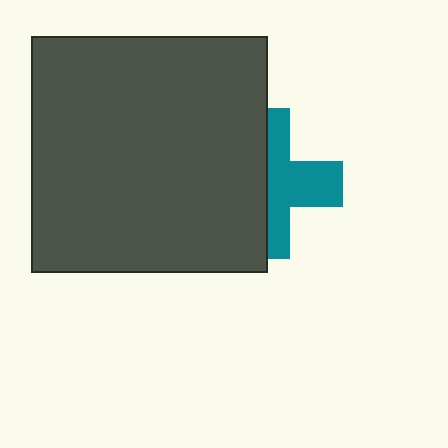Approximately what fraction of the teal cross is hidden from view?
Roughly 51% of the teal cross is hidden behind the dark gray square.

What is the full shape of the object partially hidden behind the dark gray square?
The partially hidden object is a teal cross.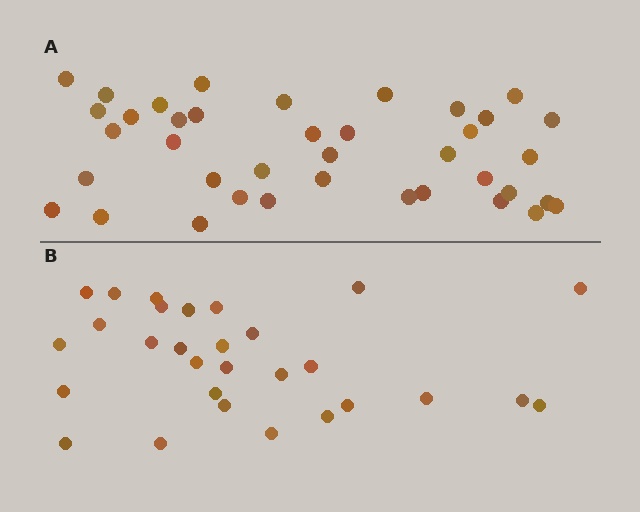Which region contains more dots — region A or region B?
Region A (the top region) has more dots.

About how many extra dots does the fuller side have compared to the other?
Region A has roughly 10 or so more dots than region B.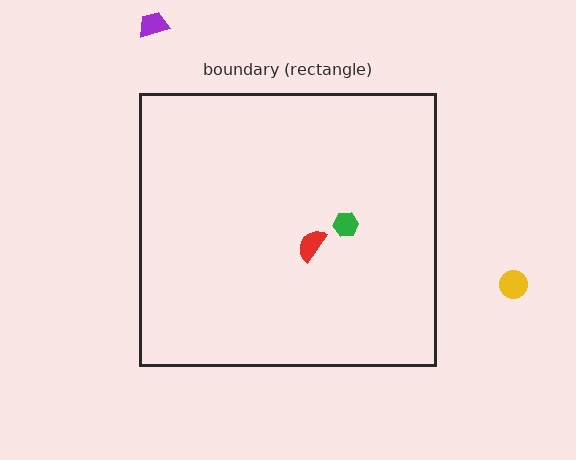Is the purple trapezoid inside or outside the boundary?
Outside.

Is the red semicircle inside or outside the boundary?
Inside.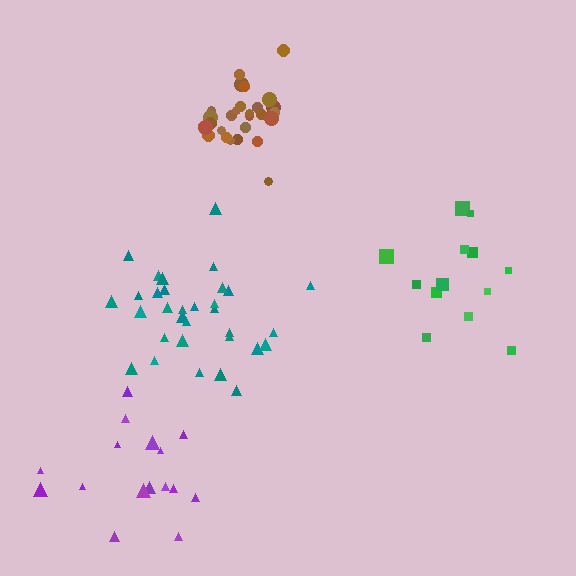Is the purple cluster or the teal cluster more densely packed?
Teal.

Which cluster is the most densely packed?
Brown.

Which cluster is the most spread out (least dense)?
Purple.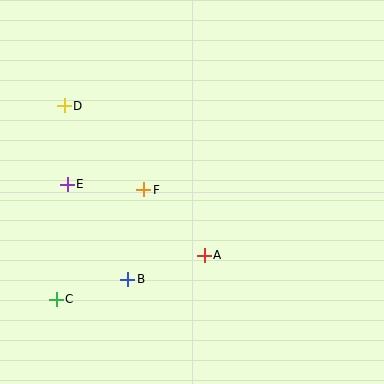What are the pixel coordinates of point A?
Point A is at (204, 255).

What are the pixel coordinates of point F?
Point F is at (144, 190).